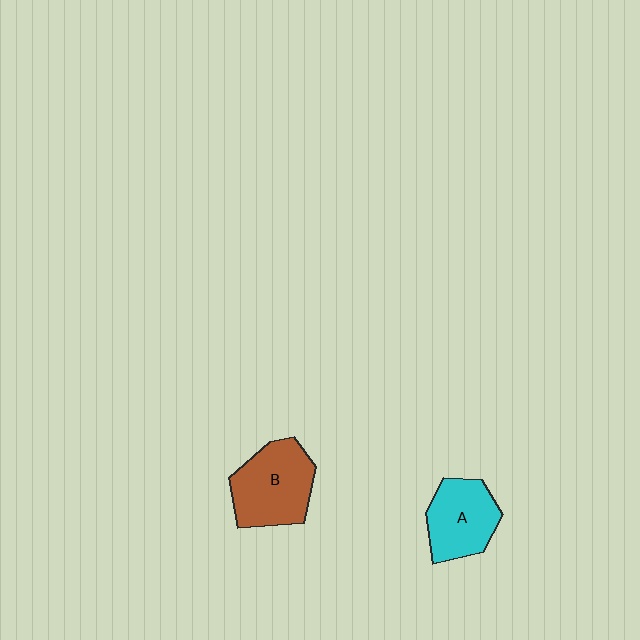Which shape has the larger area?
Shape B (brown).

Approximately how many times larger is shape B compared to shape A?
Approximately 1.2 times.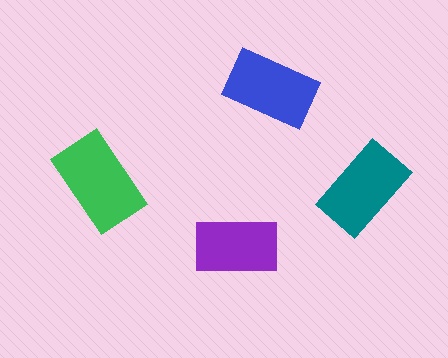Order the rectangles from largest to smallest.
the green one, the teal one, the blue one, the purple one.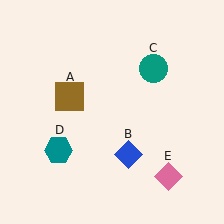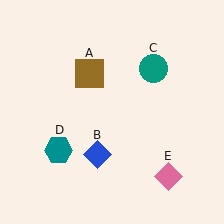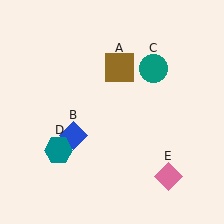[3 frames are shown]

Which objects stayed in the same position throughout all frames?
Teal circle (object C) and teal hexagon (object D) and pink diamond (object E) remained stationary.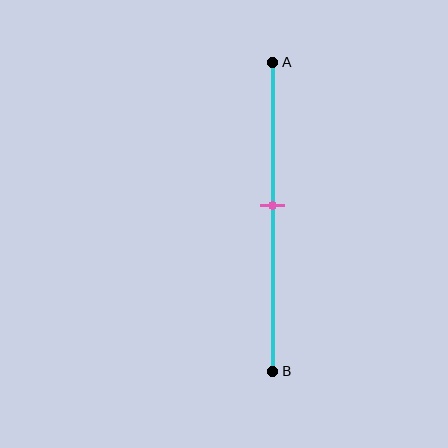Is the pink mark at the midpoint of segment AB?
No, the mark is at about 45% from A, not at the 50% midpoint.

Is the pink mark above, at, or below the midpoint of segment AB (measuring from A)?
The pink mark is above the midpoint of segment AB.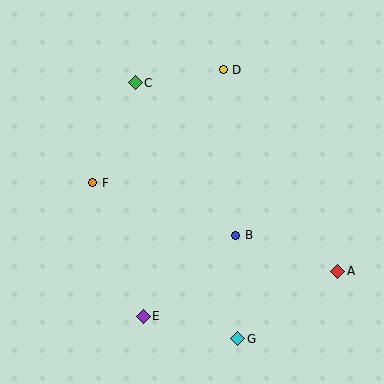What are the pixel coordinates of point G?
Point G is at (238, 339).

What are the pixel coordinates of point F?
Point F is at (93, 183).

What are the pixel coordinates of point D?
Point D is at (223, 70).